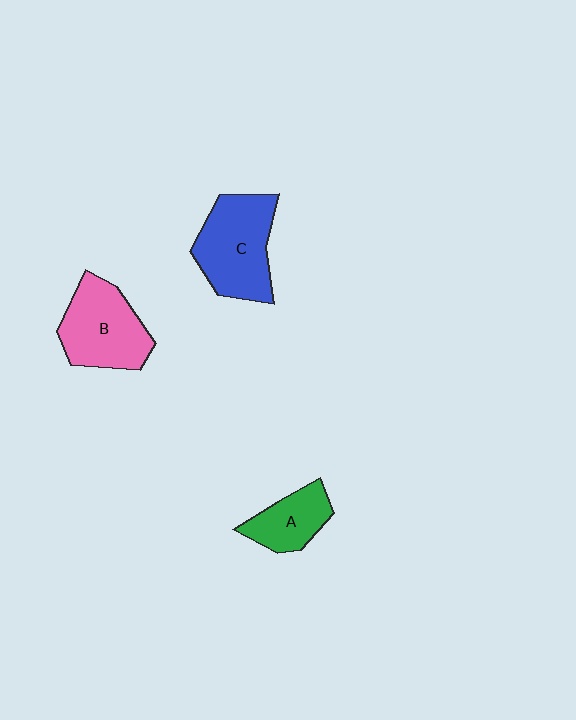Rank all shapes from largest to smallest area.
From largest to smallest: C (blue), B (pink), A (green).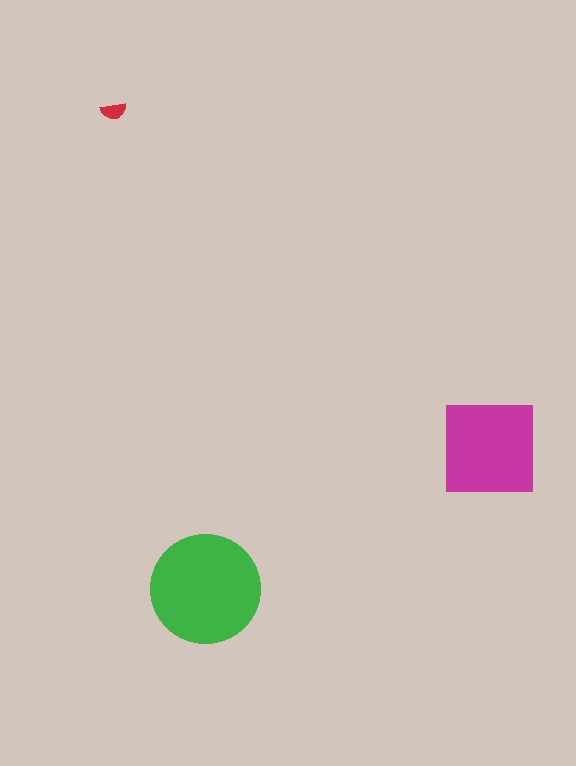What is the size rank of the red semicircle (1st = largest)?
3rd.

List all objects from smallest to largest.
The red semicircle, the magenta square, the green circle.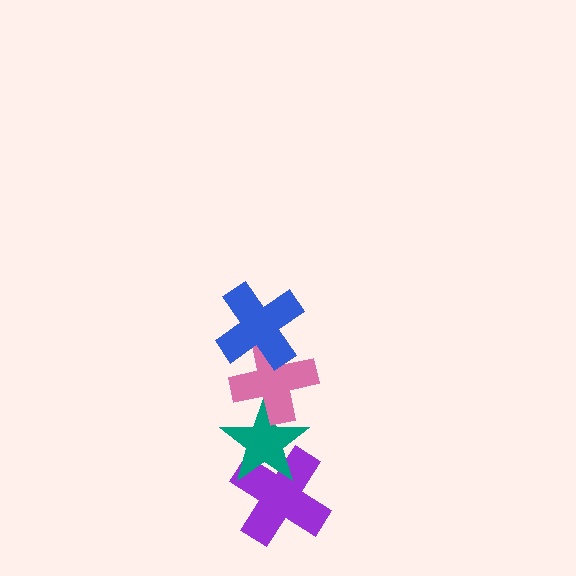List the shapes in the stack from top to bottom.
From top to bottom: the blue cross, the pink cross, the teal star, the purple cross.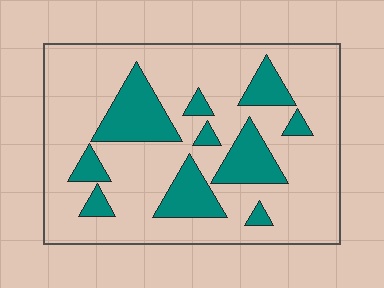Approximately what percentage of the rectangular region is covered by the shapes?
Approximately 25%.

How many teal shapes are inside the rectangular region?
10.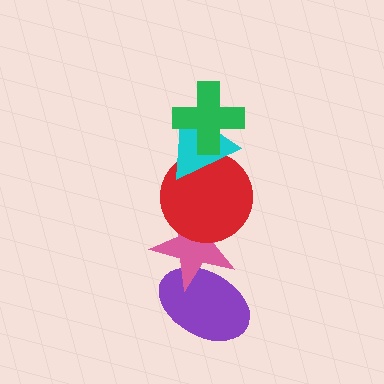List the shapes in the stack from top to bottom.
From top to bottom: the green cross, the cyan triangle, the red circle, the pink star, the purple ellipse.